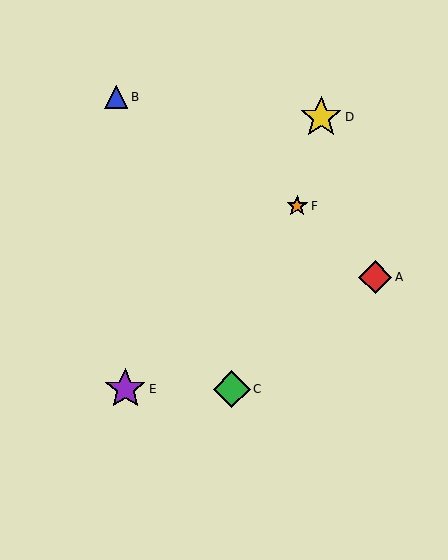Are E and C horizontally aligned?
Yes, both are at y≈389.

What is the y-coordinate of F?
Object F is at y≈206.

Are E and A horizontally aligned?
No, E is at y≈389 and A is at y≈277.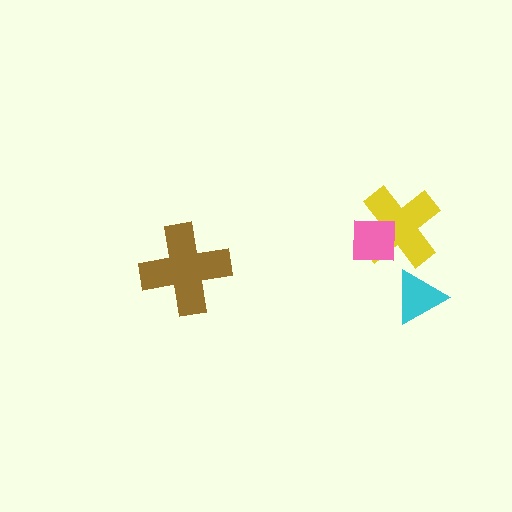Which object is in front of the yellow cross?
The pink square is in front of the yellow cross.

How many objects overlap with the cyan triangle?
0 objects overlap with the cyan triangle.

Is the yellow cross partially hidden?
Yes, it is partially covered by another shape.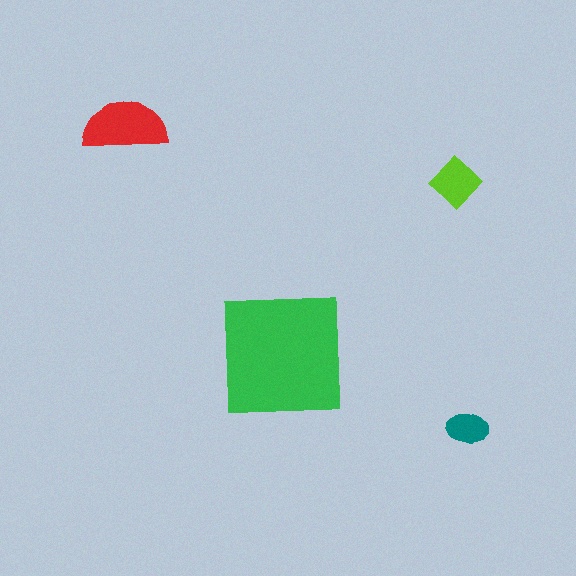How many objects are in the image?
There are 4 objects in the image.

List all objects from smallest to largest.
The teal ellipse, the lime diamond, the red semicircle, the green square.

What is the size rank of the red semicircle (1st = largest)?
2nd.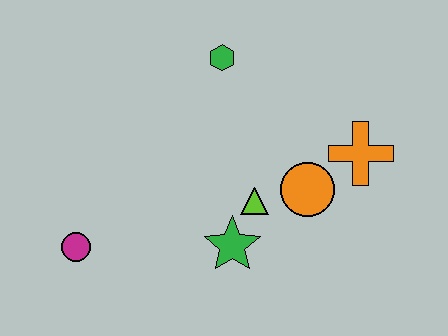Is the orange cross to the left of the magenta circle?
No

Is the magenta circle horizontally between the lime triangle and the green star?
No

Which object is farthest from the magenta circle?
The orange cross is farthest from the magenta circle.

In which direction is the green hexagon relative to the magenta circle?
The green hexagon is above the magenta circle.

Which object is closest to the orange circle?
The lime triangle is closest to the orange circle.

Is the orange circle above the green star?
Yes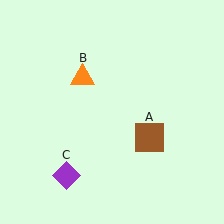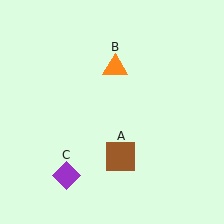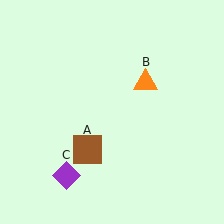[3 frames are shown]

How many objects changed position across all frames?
2 objects changed position: brown square (object A), orange triangle (object B).